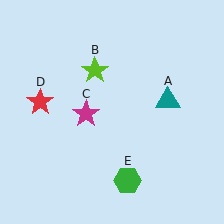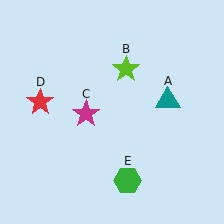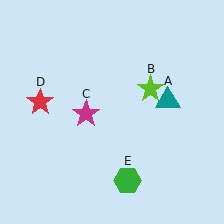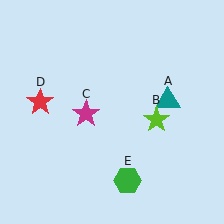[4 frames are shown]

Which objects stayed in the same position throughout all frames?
Teal triangle (object A) and magenta star (object C) and red star (object D) and green hexagon (object E) remained stationary.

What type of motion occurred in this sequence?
The lime star (object B) rotated clockwise around the center of the scene.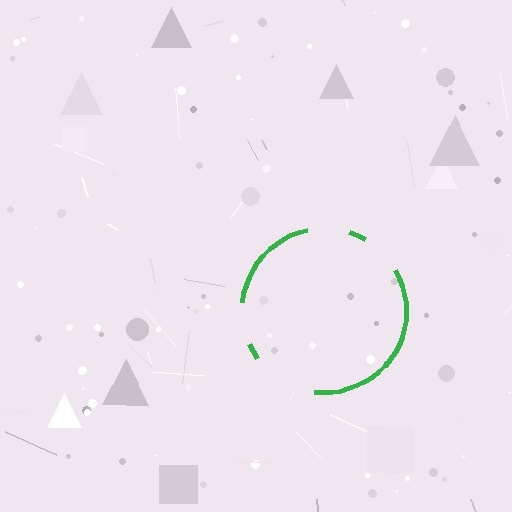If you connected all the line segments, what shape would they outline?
They would outline a circle.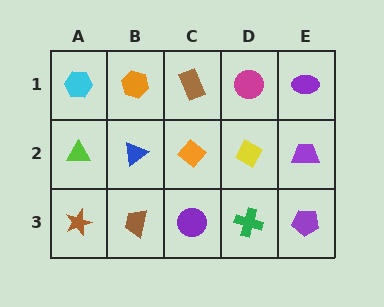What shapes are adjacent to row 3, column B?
A blue triangle (row 2, column B), a brown star (row 3, column A), a purple circle (row 3, column C).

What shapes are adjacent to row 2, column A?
A cyan hexagon (row 1, column A), a brown star (row 3, column A), a blue triangle (row 2, column B).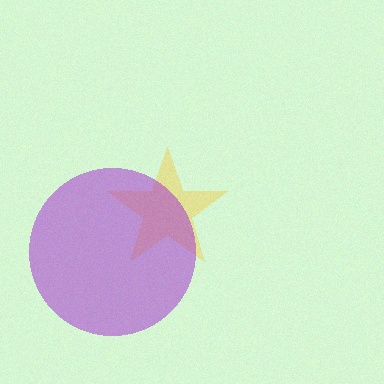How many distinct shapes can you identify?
There are 2 distinct shapes: a yellow star, a purple circle.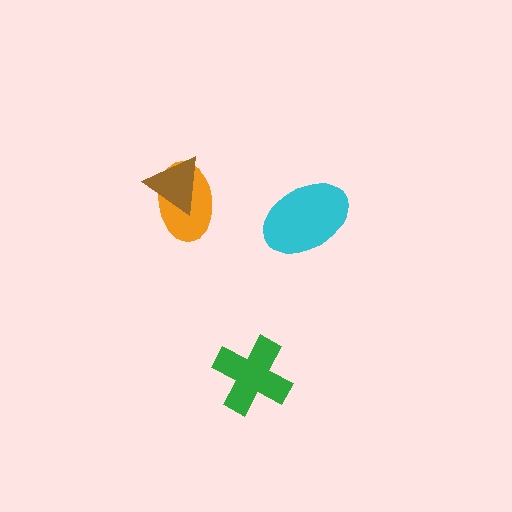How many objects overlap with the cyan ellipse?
0 objects overlap with the cyan ellipse.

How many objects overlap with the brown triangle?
1 object overlaps with the brown triangle.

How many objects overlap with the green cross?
0 objects overlap with the green cross.